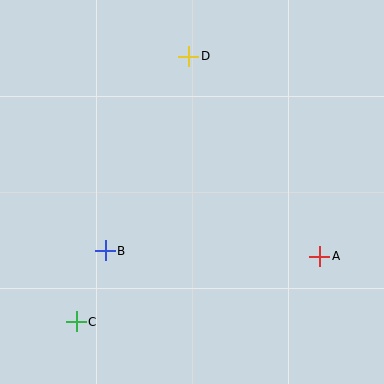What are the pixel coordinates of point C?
Point C is at (76, 322).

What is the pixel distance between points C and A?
The distance between C and A is 252 pixels.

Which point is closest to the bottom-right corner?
Point A is closest to the bottom-right corner.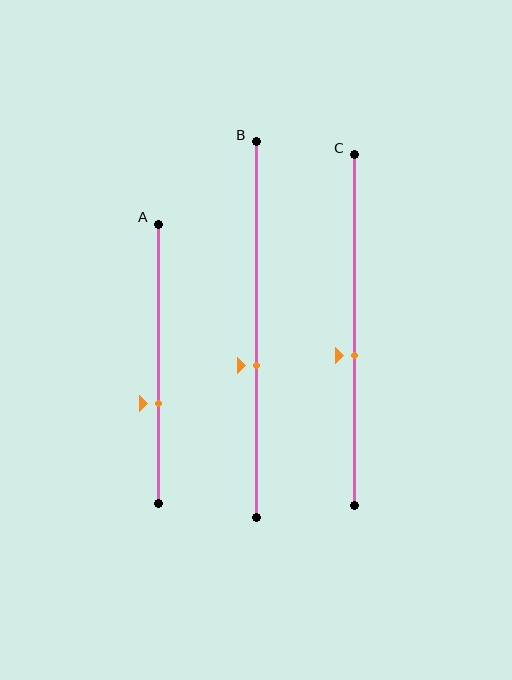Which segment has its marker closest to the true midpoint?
Segment C has its marker closest to the true midpoint.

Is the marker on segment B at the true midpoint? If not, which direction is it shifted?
No, the marker on segment B is shifted downward by about 10% of the segment length.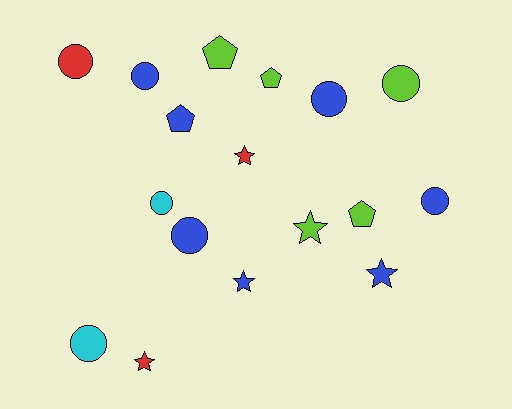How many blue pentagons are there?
There is 1 blue pentagon.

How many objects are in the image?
There are 17 objects.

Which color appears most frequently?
Blue, with 7 objects.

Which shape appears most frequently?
Circle, with 8 objects.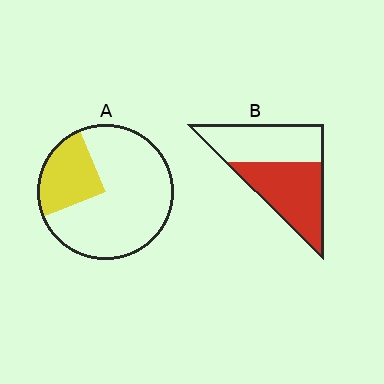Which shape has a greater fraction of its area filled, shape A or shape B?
Shape B.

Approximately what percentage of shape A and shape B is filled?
A is approximately 25% and B is approximately 50%.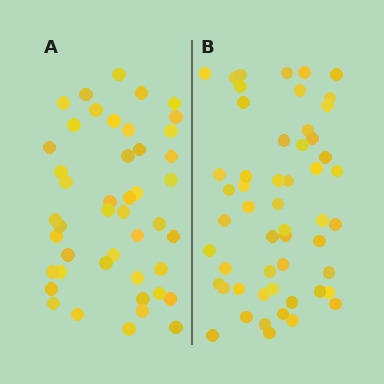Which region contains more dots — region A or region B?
Region B (the right region) has more dots.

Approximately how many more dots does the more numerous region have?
Region B has roughly 8 or so more dots than region A.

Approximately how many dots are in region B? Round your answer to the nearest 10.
About 50 dots. (The exact count is 53, which rounds to 50.)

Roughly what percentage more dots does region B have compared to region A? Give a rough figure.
About 20% more.